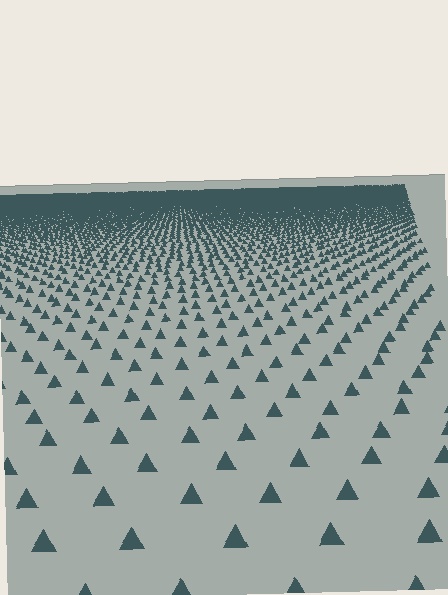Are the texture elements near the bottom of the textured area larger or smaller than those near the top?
Larger. Near the bottom, elements are closer to the viewer and appear at a bigger on-screen size.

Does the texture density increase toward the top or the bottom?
Density increases toward the top.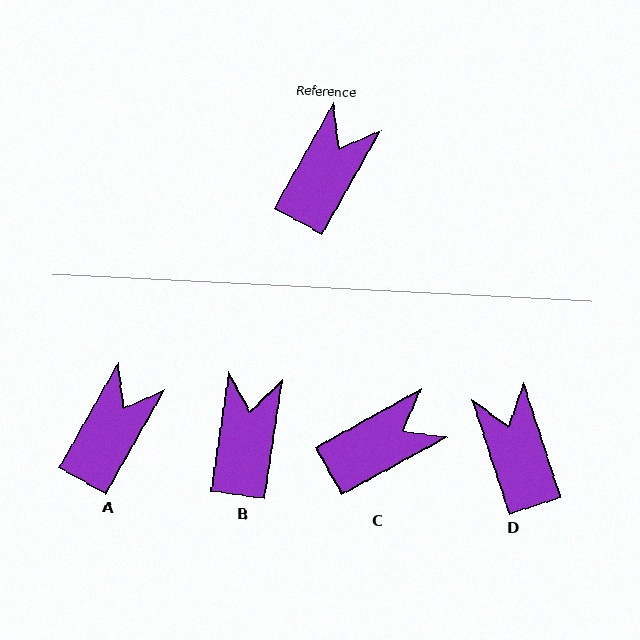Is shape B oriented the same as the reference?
No, it is off by about 21 degrees.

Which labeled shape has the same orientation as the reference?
A.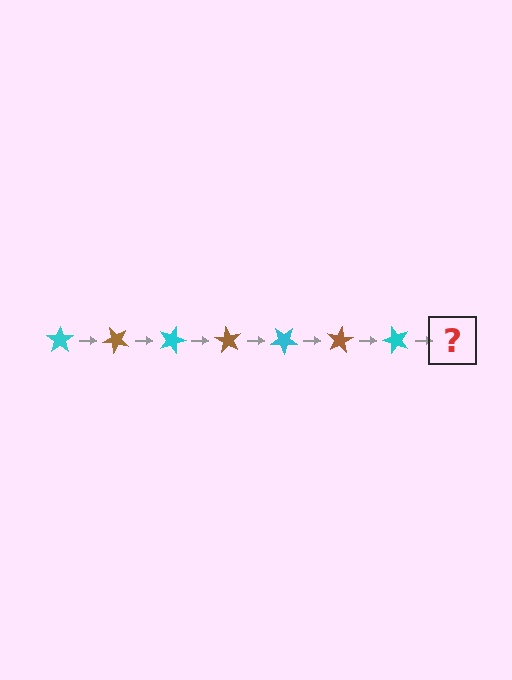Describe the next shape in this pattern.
It should be a brown star, rotated 315 degrees from the start.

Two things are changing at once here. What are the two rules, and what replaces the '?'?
The two rules are that it rotates 45 degrees each step and the color cycles through cyan and brown. The '?' should be a brown star, rotated 315 degrees from the start.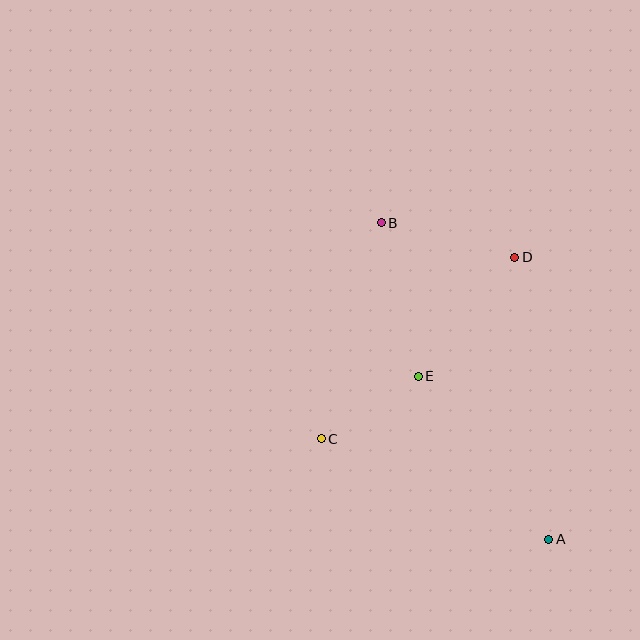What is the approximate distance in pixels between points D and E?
The distance between D and E is approximately 153 pixels.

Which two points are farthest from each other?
Points A and B are farthest from each other.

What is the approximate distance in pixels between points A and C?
The distance between A and C is approximately 249 pixels.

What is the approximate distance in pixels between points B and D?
The distance between B and D is approximately 138 pixels.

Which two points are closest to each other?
Points C and E are closest to each other.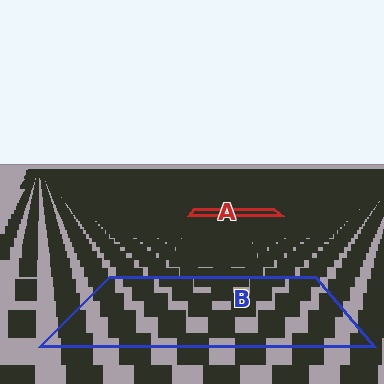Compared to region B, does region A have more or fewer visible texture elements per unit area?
Region A has more texture elements per unit area — they are packed more densely because it is farther away.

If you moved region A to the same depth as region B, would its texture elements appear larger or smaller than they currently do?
They would appear larger. At a closer depth, the same texture elements are projected at a bigger on-screen size.